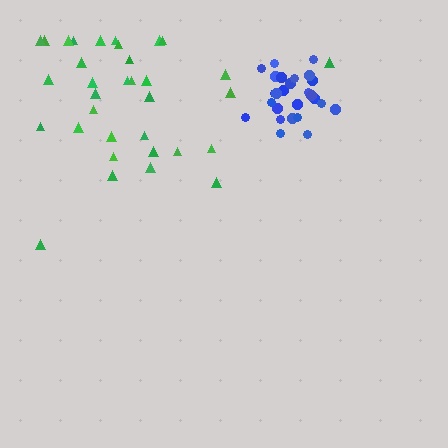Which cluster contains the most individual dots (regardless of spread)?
Green (34).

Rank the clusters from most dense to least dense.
blue, green.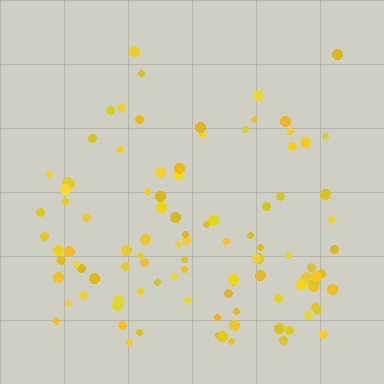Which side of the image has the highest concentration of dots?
The bottom.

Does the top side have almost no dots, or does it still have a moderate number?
Still a moderate number, just noticeably fewer than the bottom.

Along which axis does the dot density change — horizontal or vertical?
Vertical.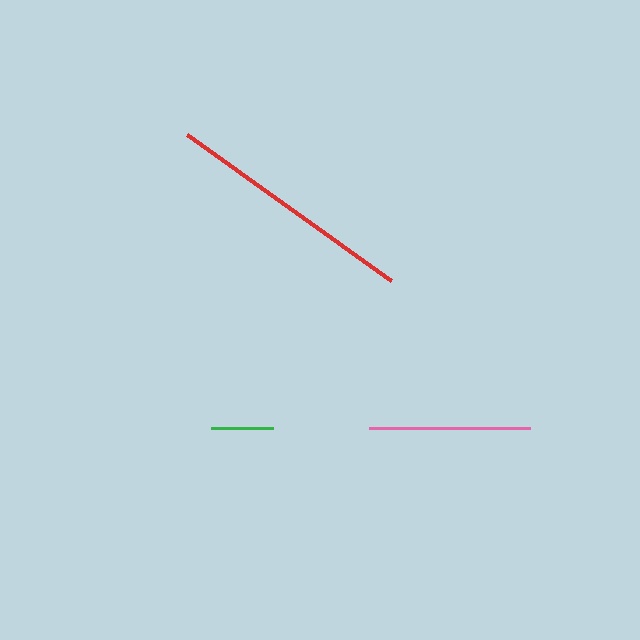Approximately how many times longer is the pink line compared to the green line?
The pink line is approximately 2.6 times the length of the green line.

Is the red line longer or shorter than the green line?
The red line is longer than the green line.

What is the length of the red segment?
The red segment is approximately 251 pixels long.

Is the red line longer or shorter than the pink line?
The red line is longer than the pink line.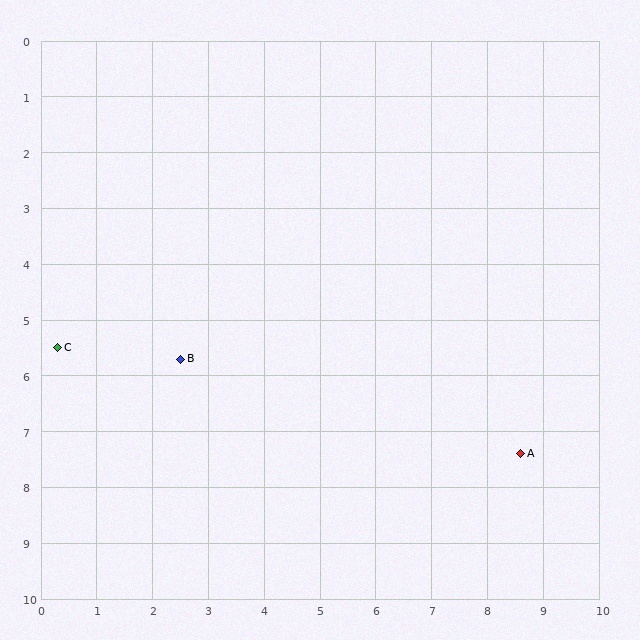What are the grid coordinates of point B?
Point B is at approximately (2.5, 5.7).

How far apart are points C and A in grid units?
Points C and A are about 8.5 grid units apart.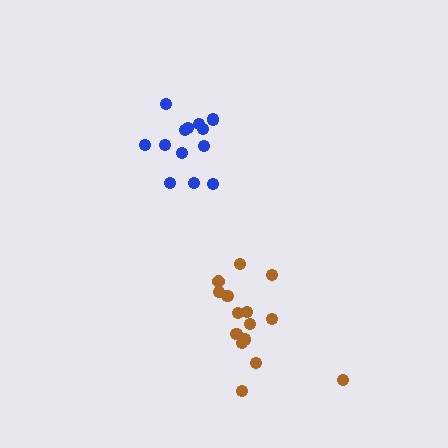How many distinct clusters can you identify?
There are 2 distinct clusters.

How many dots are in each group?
Group 1: 15 dots, Group 2: 13 dots (28 total).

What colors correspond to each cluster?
The clusters are colored: brown, blue.